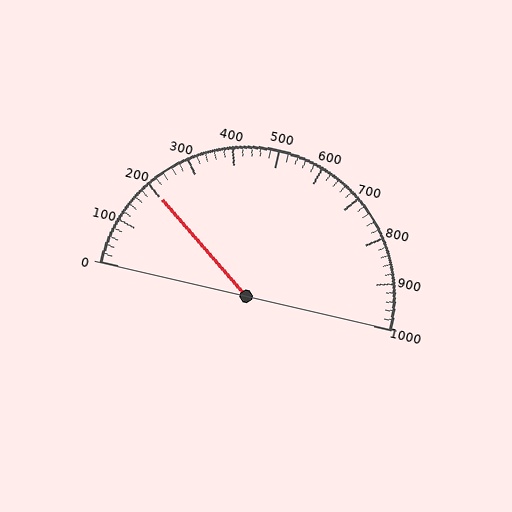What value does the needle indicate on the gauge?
The needle indicates approximately 200.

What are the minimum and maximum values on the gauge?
The gauge ranges from 0 to 1000.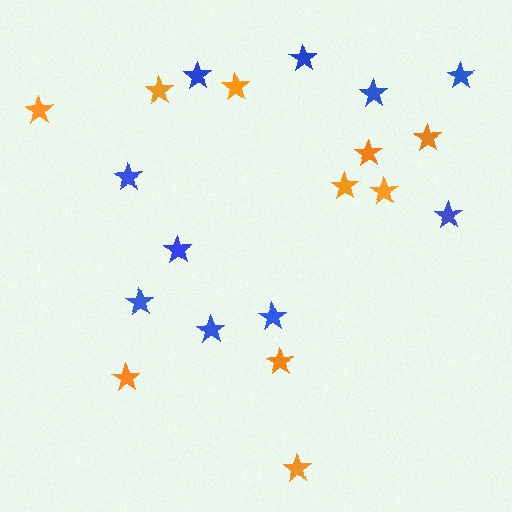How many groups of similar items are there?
There are 2 groups: one group of blue stars (10) and one group of orange stars (10).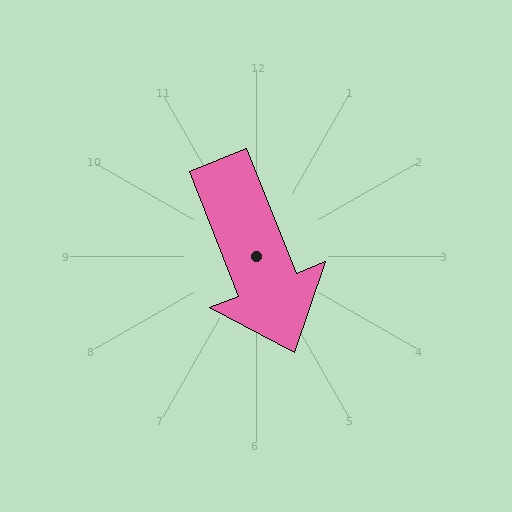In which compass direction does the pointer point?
South.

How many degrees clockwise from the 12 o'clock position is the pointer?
Approximately 158 degrees.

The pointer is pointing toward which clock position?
Roughly 5 o'clock.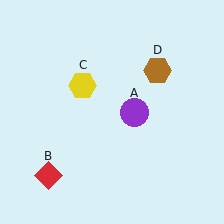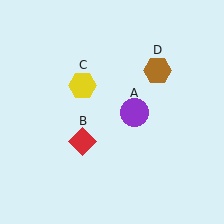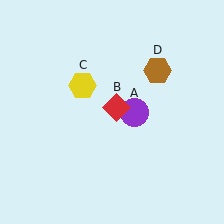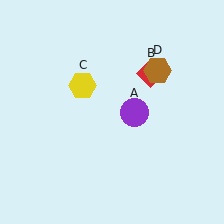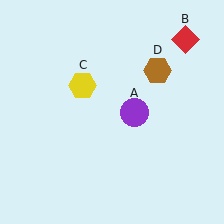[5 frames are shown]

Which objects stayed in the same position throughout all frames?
Purple circle (object A) and yellow hexagon (object C) and brown hexagon (object D) remained stationary.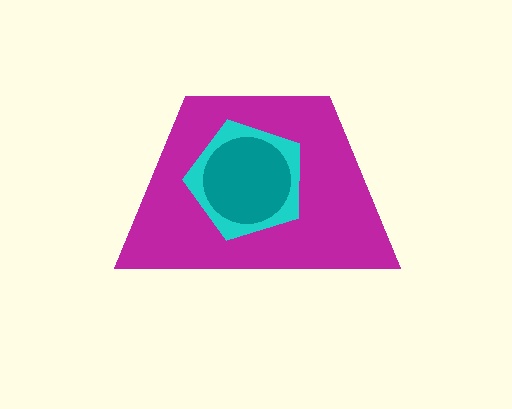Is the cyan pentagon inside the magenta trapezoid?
Yes.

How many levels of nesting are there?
3.